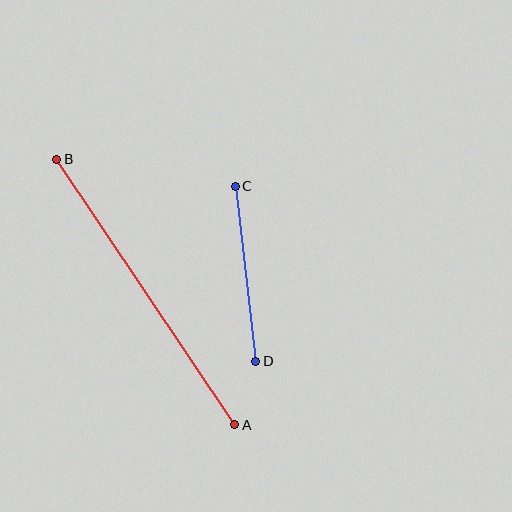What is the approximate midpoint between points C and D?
The midpoint is at approximately (245, 274) pixels.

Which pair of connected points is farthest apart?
Points A and B are farthest apart.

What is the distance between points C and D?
The distance is approximately 176 pixels.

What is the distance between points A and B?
The distance is approximately 320 pixels.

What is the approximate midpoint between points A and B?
The midpoint is at approximately (146, 292) pixels.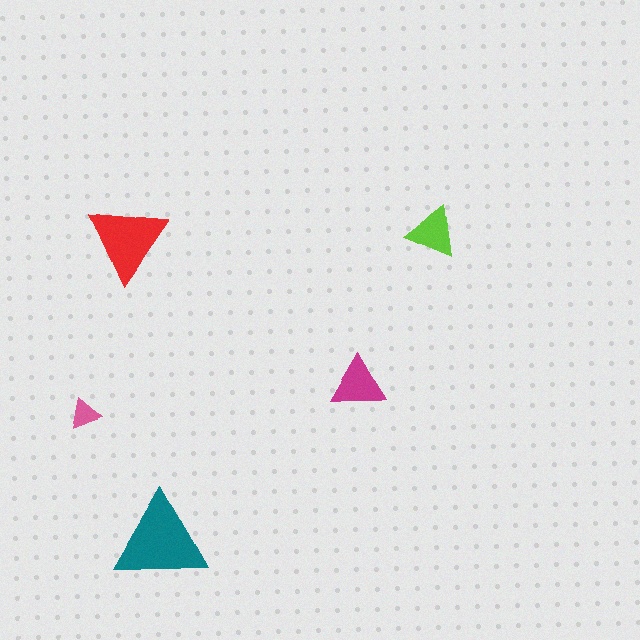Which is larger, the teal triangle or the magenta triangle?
The teal one.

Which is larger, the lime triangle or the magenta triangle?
The magenta one.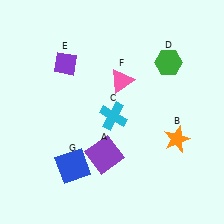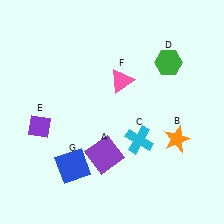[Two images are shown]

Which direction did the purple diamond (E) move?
The purple diamond (E) moved down.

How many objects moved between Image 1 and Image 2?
2 objects moved between the two images.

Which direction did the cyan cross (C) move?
The cyan cross (C) moved right.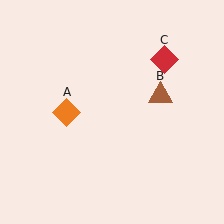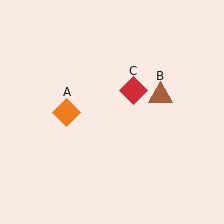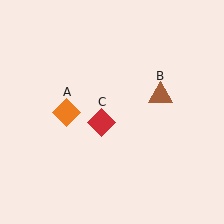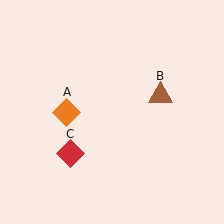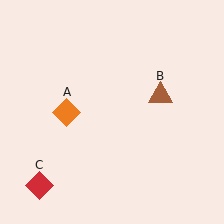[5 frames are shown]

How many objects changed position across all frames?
1 object changed position: red diamond (object C).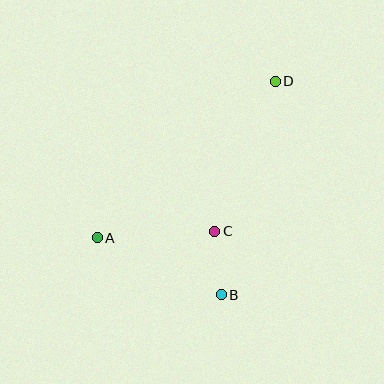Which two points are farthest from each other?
Points A and D are farthest from each other.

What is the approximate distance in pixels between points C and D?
The distance between C and D is approximately 162 pixels.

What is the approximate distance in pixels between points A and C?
The distance between A and C is approximately 118 pixels.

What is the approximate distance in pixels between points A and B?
The distance between A and B is approximately 137 pixels.